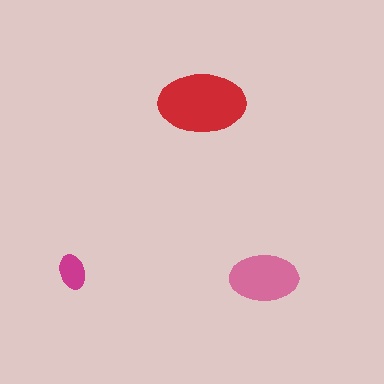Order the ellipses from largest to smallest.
the red one, the pink one, the magenta one.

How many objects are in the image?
There are 3 objects in the image.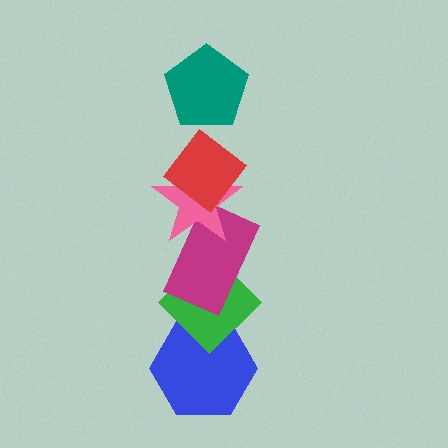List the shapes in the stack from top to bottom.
From top to bottom: the teal pentagon, the red diamond, the pink star, the magenta rectangle, the green diamond, the blue hexagon.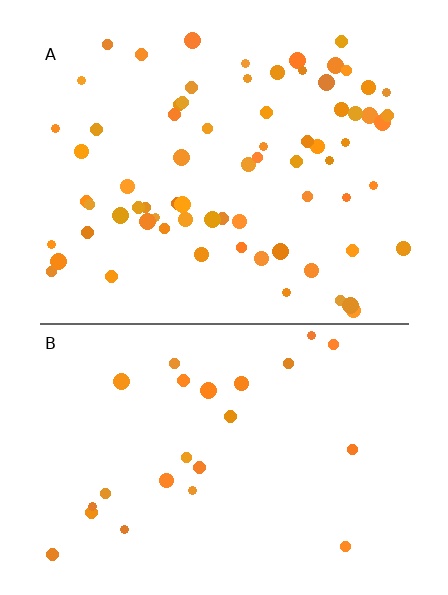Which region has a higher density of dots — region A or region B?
A (the top).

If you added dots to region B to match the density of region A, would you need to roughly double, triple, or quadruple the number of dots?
Approximately triple.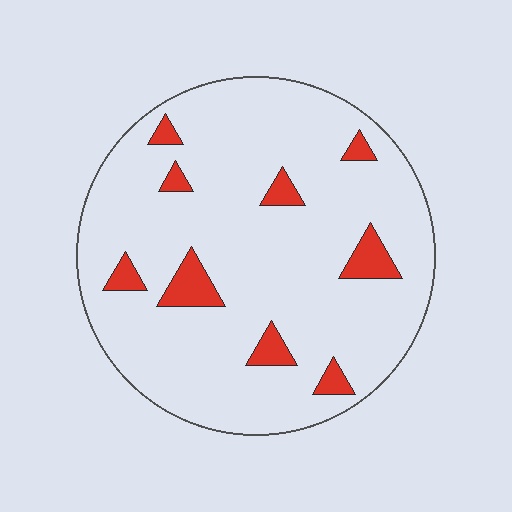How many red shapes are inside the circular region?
9.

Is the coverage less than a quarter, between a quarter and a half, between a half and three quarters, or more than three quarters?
Less than a quarter.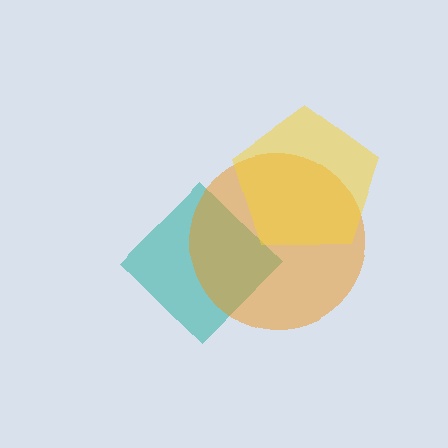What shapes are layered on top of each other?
The layered shapes are: a teal diamond, an orange circle, a yellow pentagon.